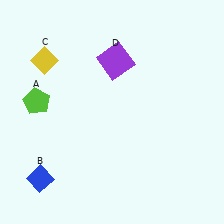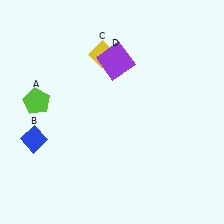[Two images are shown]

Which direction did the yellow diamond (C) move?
The yellow diamond (C) moved right.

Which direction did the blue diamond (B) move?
The blue diamond (B) moved up.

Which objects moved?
The objects that moved are: the blue diamond (B), the yellow diamond (C).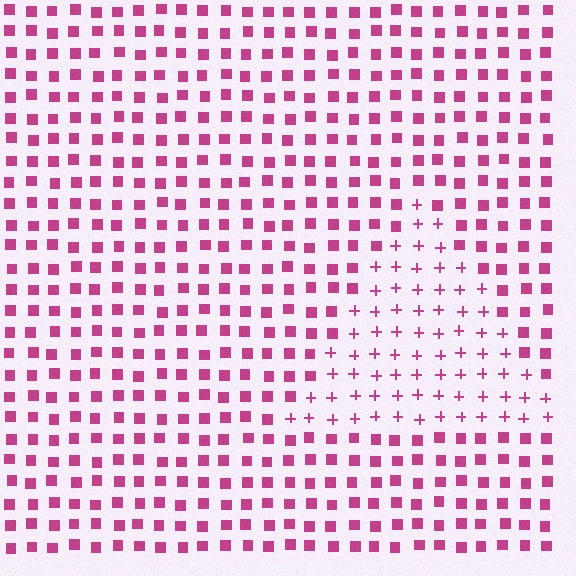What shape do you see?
I see a triangle.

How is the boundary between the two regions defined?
The boundary is defined by a change in element shape: plus signs inside vs. squares outside. All elements share the same color and spacing.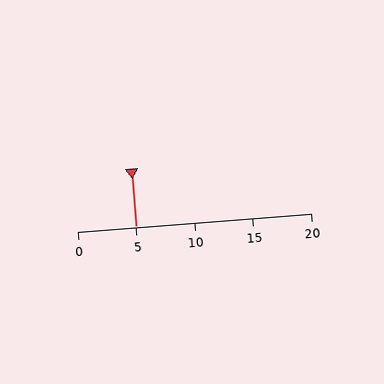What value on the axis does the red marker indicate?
The marker indicates approximately 5.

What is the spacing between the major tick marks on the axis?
The major ticks are spaced 5 apart.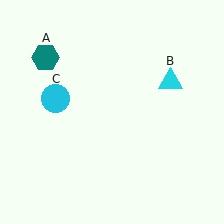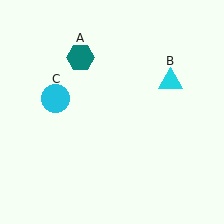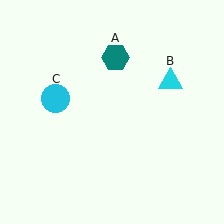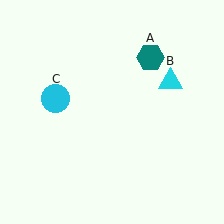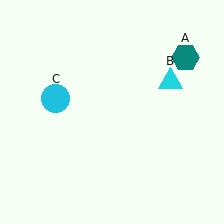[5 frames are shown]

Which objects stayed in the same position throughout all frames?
Cyan triangle (object B) and cyan circle (object C) remained stationary.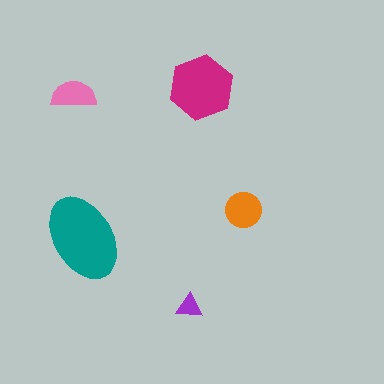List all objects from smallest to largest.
The purple triangle, the pink semicircle, the orange circle, the magenta hexagon, the teal ellipse.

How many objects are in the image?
There are 5 objects in the image.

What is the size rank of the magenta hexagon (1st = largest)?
2nd.